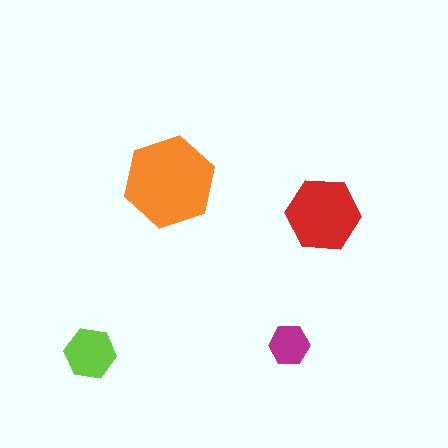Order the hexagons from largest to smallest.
the orange one, the red one, the lime one, the magenta one.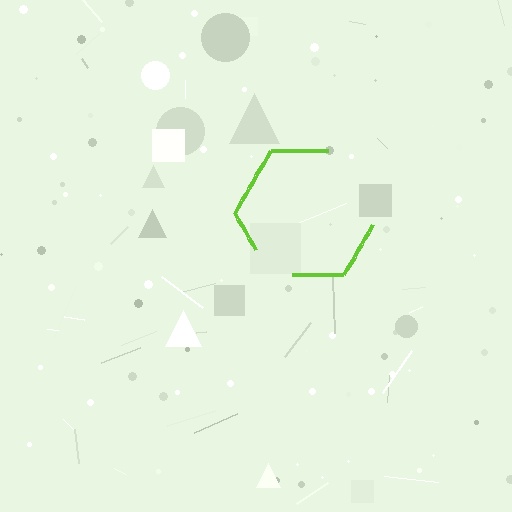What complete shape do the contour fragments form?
The contour fragments form a hexagon.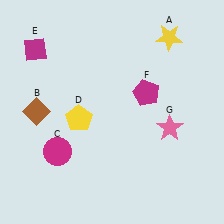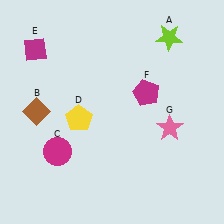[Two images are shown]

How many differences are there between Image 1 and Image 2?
There is 1 difference between the two images.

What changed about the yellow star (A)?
In Image 1, A is yellow. In Image 2, it changed to lime.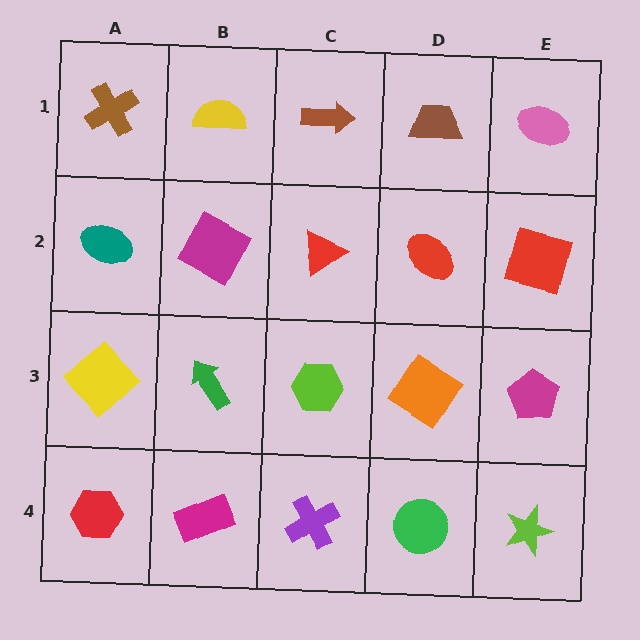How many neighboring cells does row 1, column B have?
3.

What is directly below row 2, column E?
A magenta pentagon.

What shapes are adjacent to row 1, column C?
A red triangle (row 2, column C), a yellow semicircle (row 1, column B), a brown trapezoid (row 1, column D).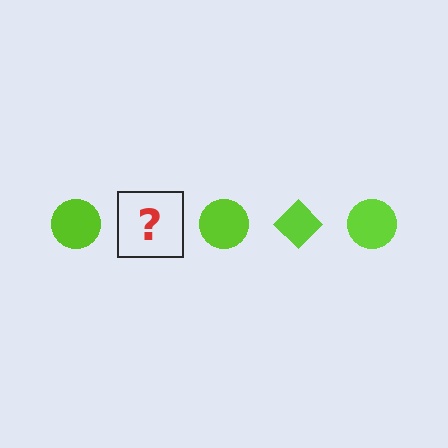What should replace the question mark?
The question mark should be replaced with a lime diamond.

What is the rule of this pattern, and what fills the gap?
The rule is that the pattern cycles through circle, diamond shapes in lime. The gap should be filled with a lime diamond.